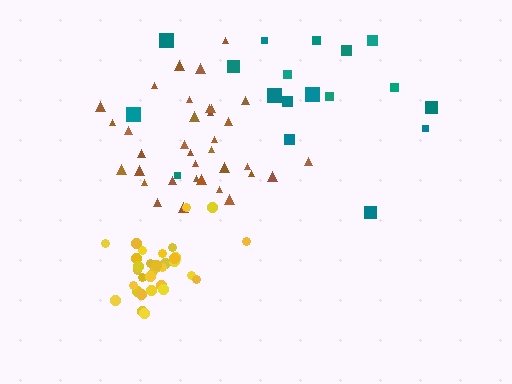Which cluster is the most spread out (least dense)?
Teal.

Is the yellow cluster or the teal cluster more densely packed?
Yellow.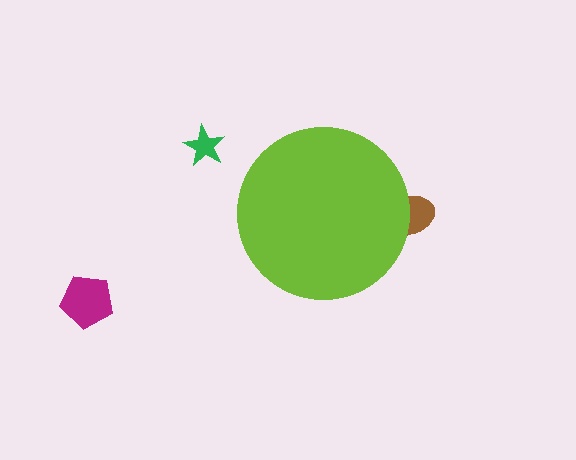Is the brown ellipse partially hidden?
Yes, the brown ellipse is partially hidden behind the lime circle.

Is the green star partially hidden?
No, the green star is fully visible.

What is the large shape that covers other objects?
A lime circle.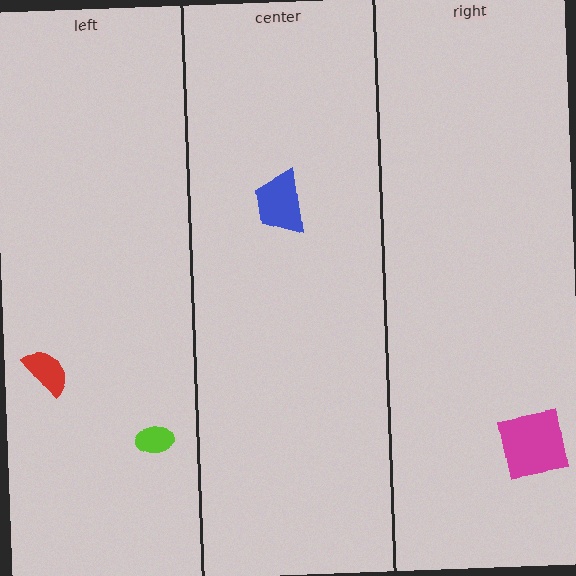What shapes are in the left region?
The red semicircle, the lime ellipse.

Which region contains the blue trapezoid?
The center region.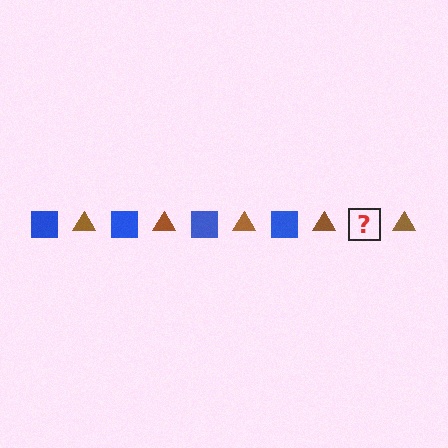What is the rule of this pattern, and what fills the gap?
The rule is that the pattern alternates between blue square and brown triangle. The gap should be filled with a blue square.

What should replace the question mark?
The question mark should be replaced with a blue square.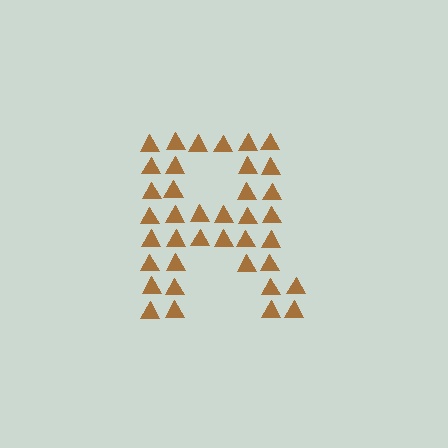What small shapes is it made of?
It is made of small triangles.